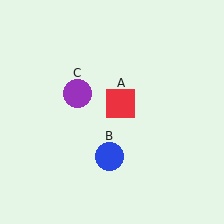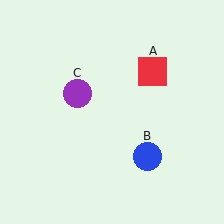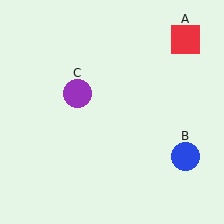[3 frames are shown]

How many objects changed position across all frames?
2 objects changed position: red square (object A), blue circle (object B).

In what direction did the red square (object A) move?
The red square (object A) moved up and to the right.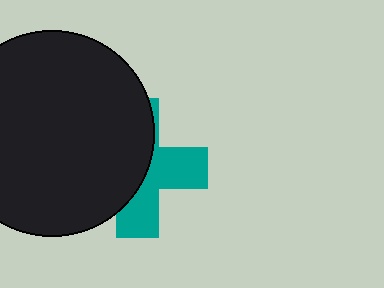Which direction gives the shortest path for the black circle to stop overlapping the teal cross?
Moving left gives the shortest separation.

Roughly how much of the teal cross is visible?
A small part of it is visible (roughly 45%).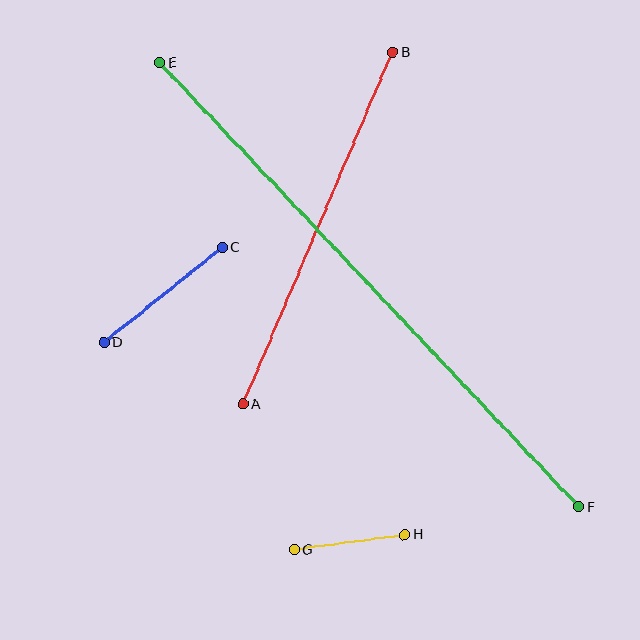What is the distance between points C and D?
The distance is approximately 151 pixels.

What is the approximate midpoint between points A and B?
The midpoint is at approximately (318, 228) pixels.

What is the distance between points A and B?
The distance is approximately 382 pixels.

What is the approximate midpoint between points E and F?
The midpoint is at approximately (369, 285) pixels.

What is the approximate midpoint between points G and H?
The midpoint is at approximately (350, 542) pixels.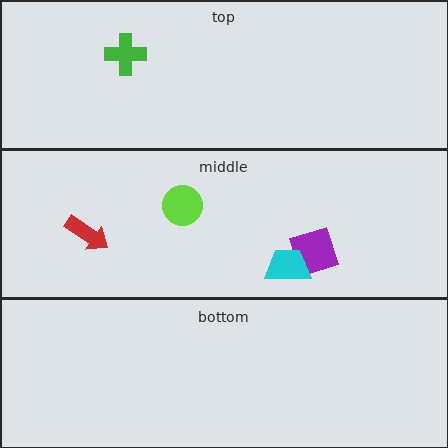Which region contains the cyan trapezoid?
The middle region.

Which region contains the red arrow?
The middle region.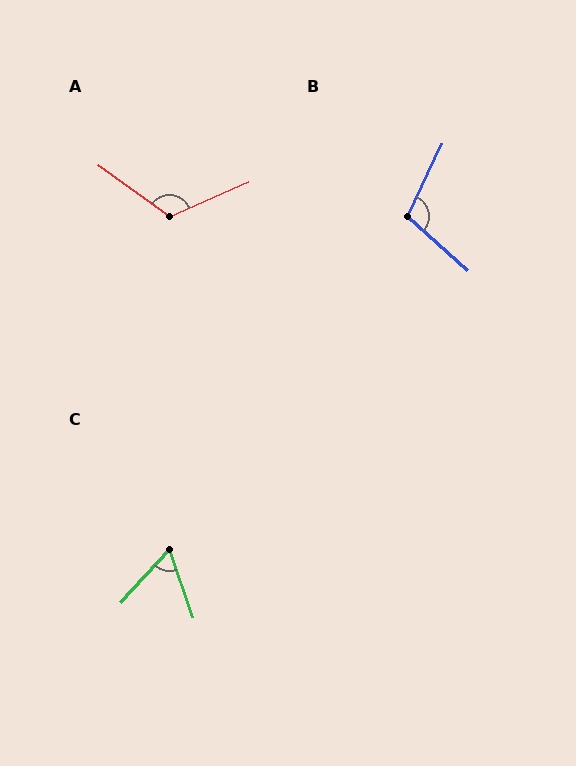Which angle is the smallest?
C, at approximately 62 degrees.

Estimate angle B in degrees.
Approximately 106 degrees.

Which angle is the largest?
A, at approximately 120 degrees.